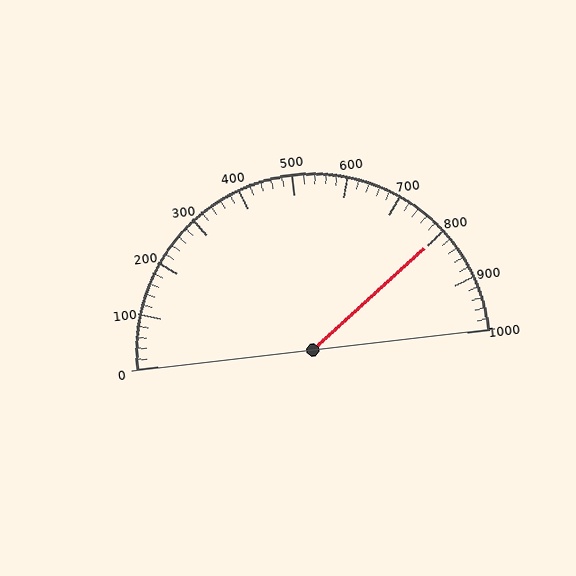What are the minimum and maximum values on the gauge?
The gauge ranges from 0 to 1000.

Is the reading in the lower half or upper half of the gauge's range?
The reading is in the upper half of the range (0 to 1000).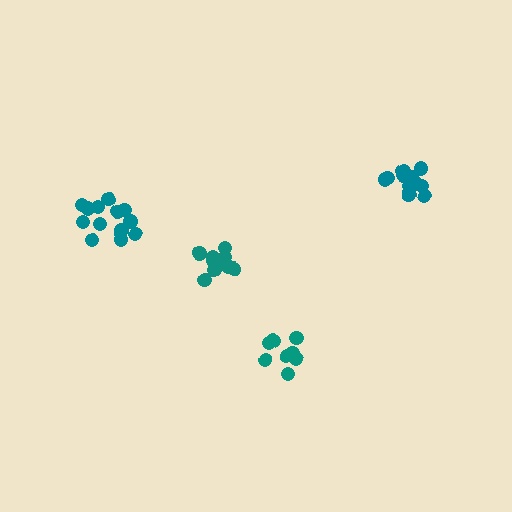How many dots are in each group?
Group 1: 9 dots, Group 2: 13 dots, Group 3: 14 dots, Group 4: 13 dots (49 total).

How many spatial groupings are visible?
There are 4 spatial groupings.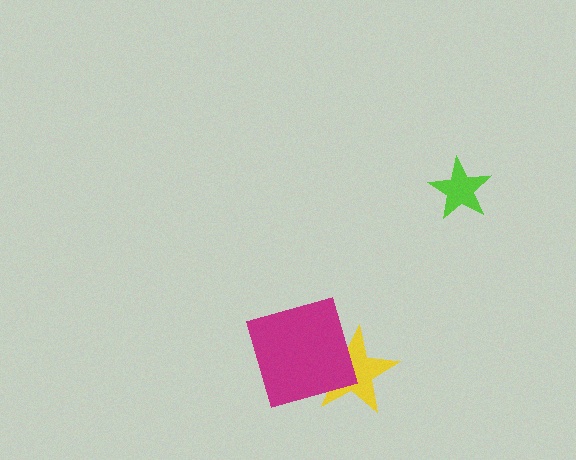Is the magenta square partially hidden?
No, no other shape covers it.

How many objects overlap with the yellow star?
1 object overlaps with the yellow star.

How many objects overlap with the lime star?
0 objects overlap with the lime star.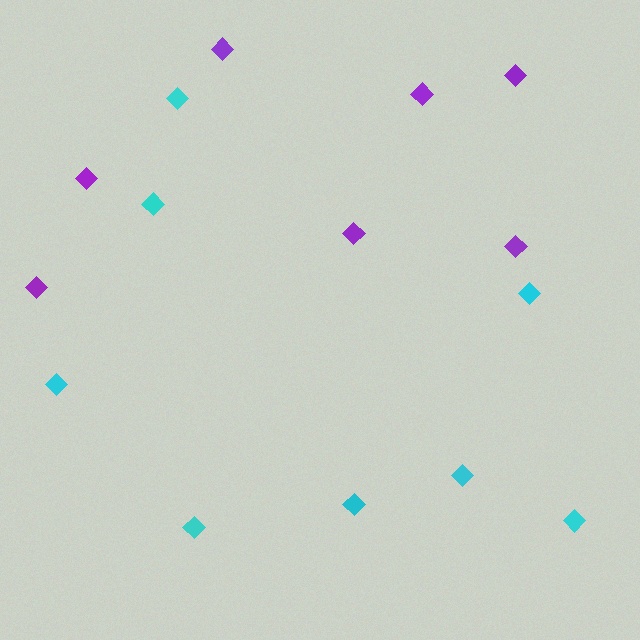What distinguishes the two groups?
There are 2 groups: one group of purple diamonds (7) and one group of cyan diamonds (8).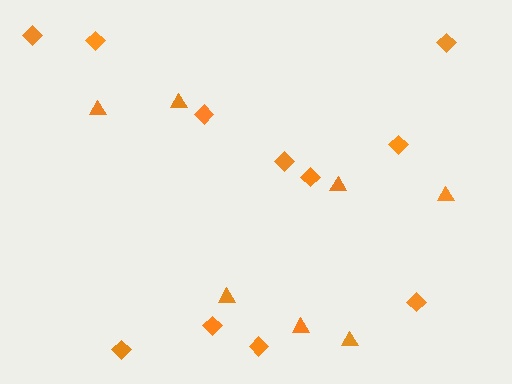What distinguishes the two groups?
There are 2 groups: one group of diamonds (11) and one group of triangles (7).